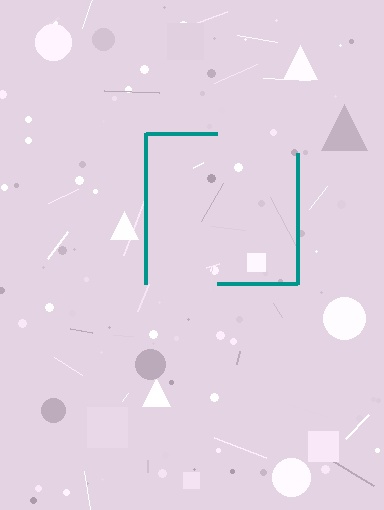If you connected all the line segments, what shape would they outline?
They would outline a square.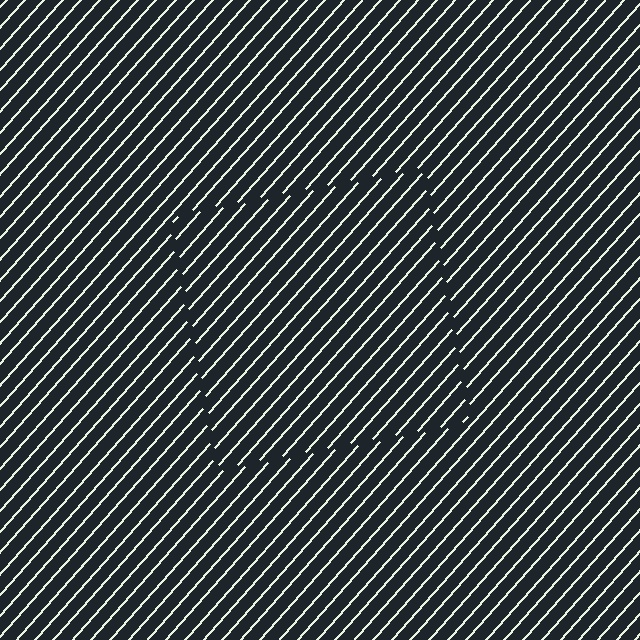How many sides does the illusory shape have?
4 sides — the line-ends trace a square.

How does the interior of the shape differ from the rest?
The interior of the shape contains the same grating, shifted by half a period — the contour is defined by the phase discontinuity where line-ends from the inner and outer gratings abut.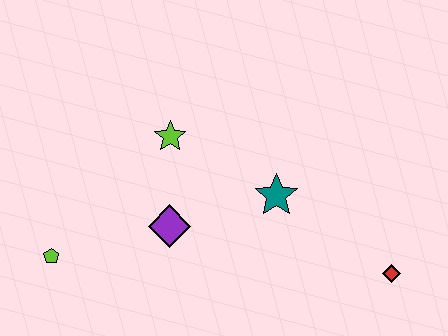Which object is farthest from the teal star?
The lime pentagon is farthest from the teal star.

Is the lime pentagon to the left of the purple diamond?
Yes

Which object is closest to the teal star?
The purple diamond is closest to the teal star.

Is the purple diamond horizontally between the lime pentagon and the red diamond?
Yes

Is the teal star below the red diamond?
No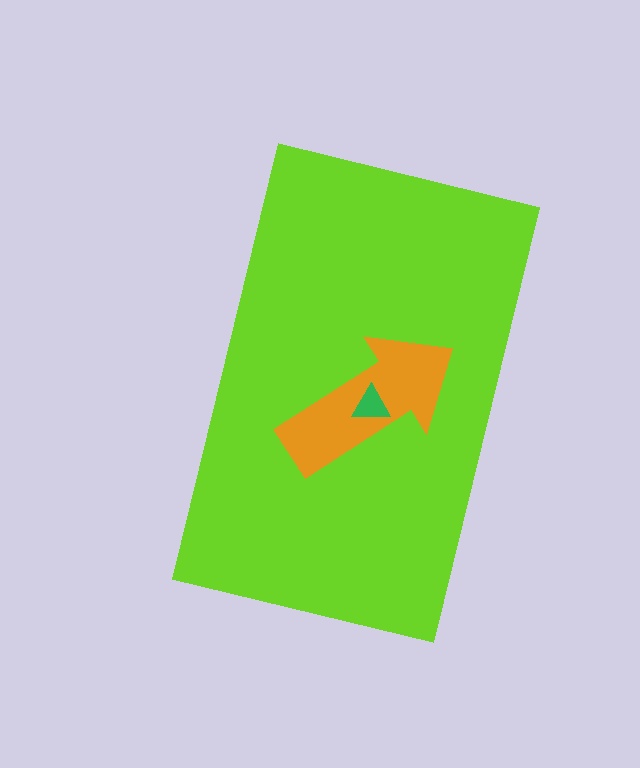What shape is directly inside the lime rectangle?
The orange arrow.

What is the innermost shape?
The green triangle.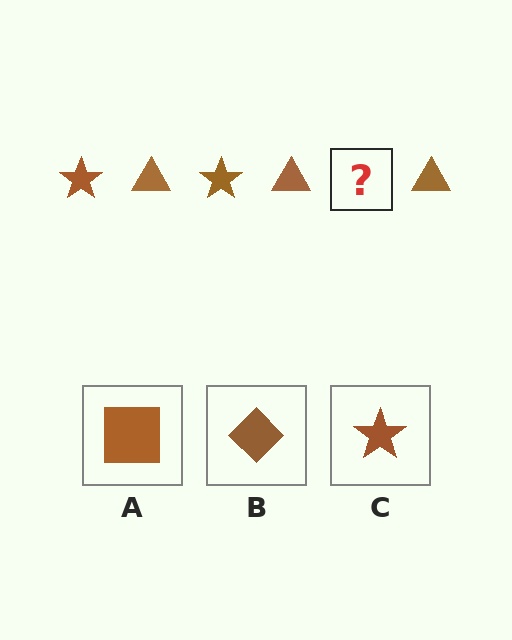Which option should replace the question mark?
Option C.